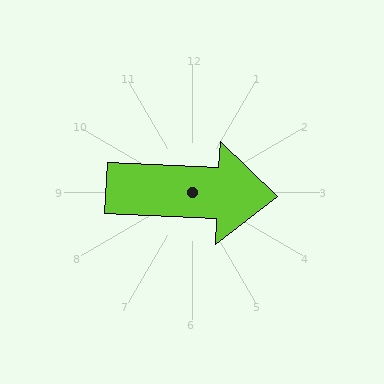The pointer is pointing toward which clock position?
Roughly 3 o'clock.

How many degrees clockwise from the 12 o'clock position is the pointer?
Approximately 93 degrees.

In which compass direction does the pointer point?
East.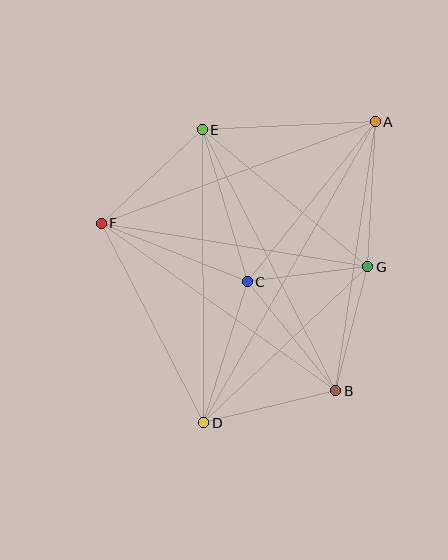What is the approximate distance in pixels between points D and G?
The distance between D and G is approximately 226 pixels.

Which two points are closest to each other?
Points C and G are closest to each other.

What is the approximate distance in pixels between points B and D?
The distance between B and D is approximately 136 pixels.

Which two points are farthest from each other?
Points A and D are farthest from each other.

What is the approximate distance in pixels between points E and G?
The distance between E and G is approximately 215 pixels.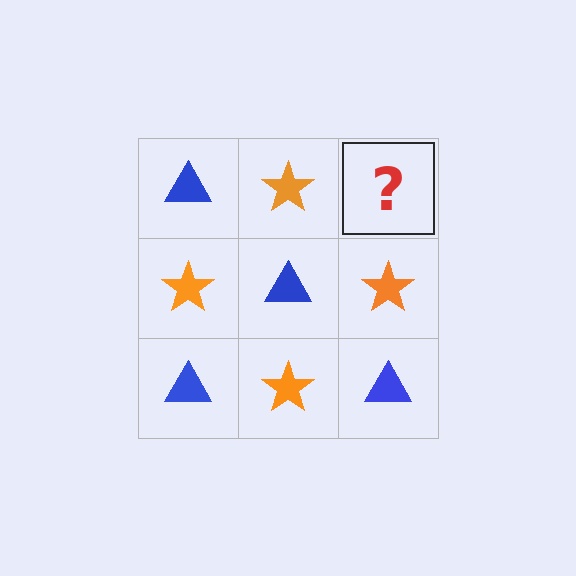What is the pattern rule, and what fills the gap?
The rule is that it alternates blue triangle and orange star in a checkerboard pattern. The gap should be filled with a blue triangle.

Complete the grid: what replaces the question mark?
The question mark should be replaced with a blue triangle.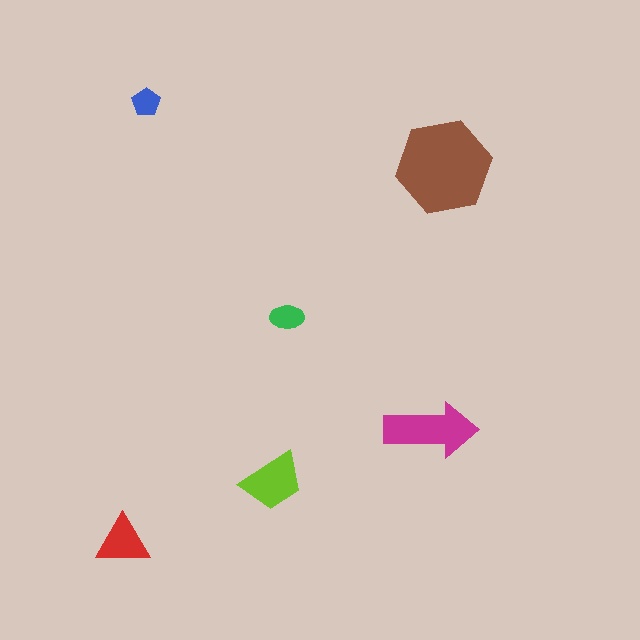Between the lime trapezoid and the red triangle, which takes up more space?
The lime trapezoid.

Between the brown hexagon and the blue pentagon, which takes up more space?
The brown hexagon.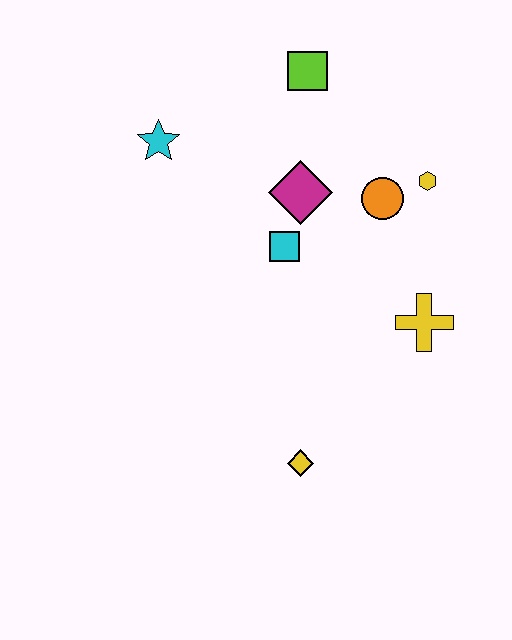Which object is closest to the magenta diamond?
The cyan square is closest to the magenta diamond.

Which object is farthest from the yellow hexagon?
The yellow diamond is farthest from the yellow hexagon.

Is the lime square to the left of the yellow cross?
Yes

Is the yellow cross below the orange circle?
Yes